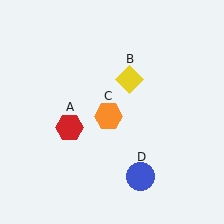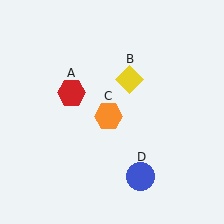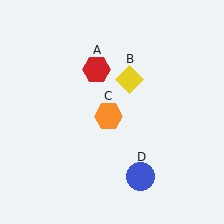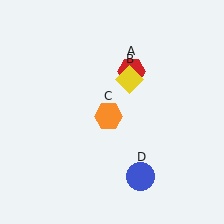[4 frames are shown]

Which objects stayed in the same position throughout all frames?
Yellow diamond (object B) and orange hexagon (object C) and blue circle (object D) remained stationary.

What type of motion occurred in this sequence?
The red hexagon (object A) rotated clockwise around the center of the scene.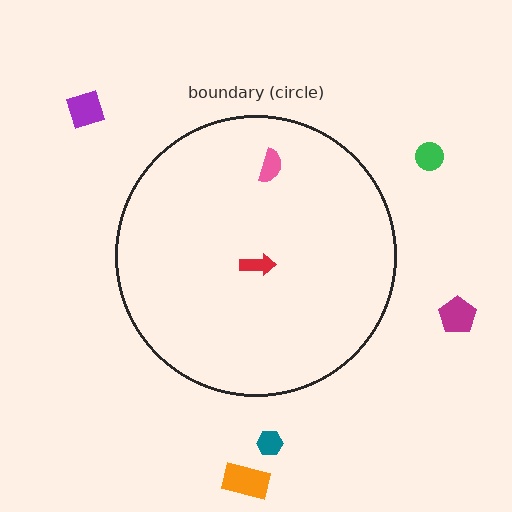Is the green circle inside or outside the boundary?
Outside.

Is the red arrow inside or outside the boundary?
Inside.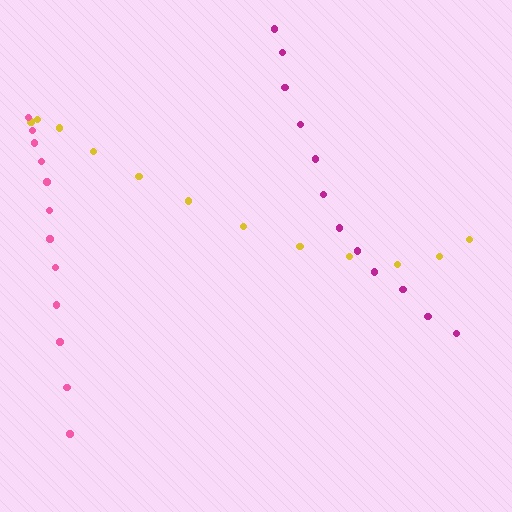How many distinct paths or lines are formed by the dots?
There are 3 distinct paths.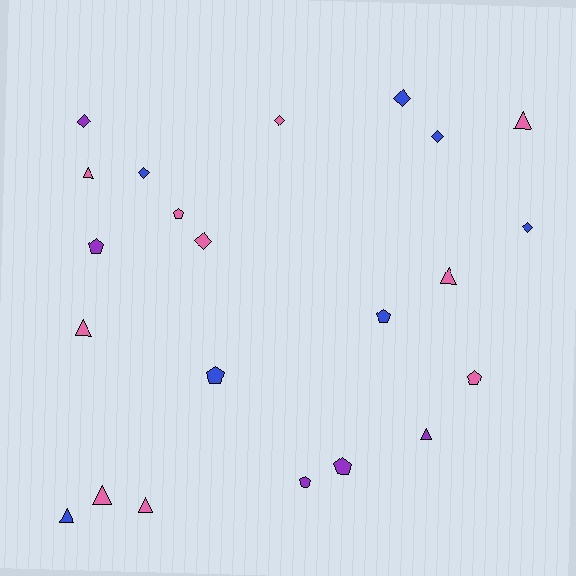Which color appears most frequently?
Pink, with 10 objects.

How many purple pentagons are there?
There are 3 purple pentagons.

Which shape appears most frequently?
Triangle, with 8 objects.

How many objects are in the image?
There are 22 objects.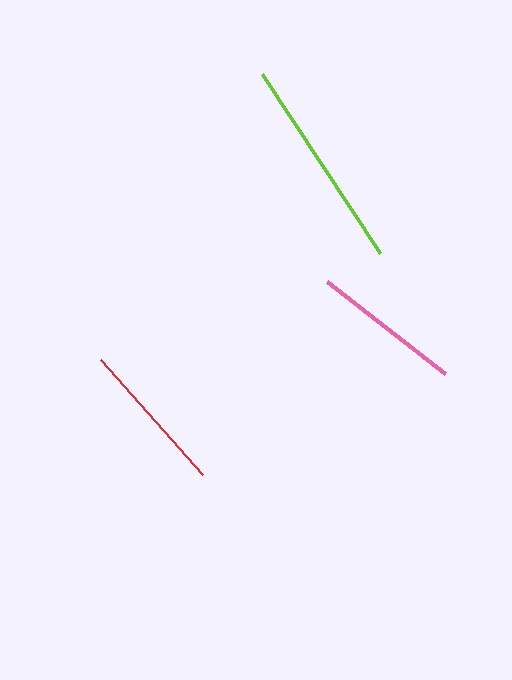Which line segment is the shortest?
The pink line is the shortest at approximately 150 pixels.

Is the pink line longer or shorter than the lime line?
The lime line is longer than the pink line.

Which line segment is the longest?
The lime line is the longest at approximately 215 pixels.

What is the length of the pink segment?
The pink segment is approximately 150 pixels long.